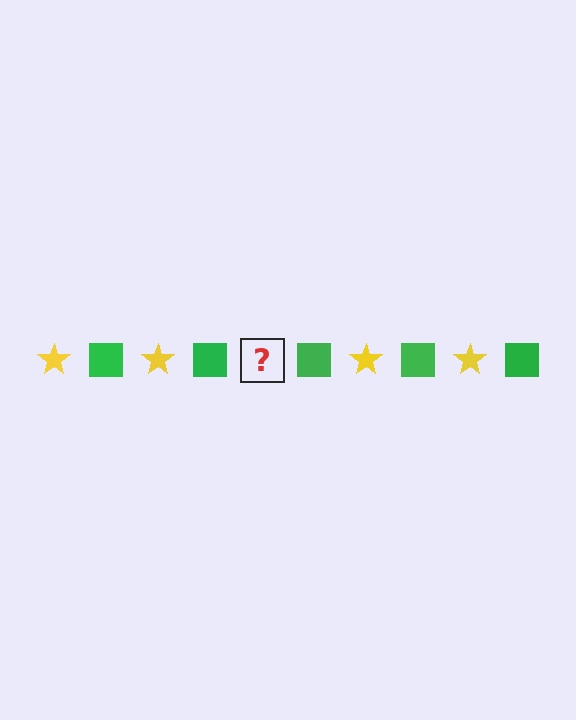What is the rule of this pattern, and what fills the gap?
The rule is that the pattern alternates between yellow star and green square. The gap should be filled with a yellow star.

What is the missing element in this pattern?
The missing element is a yellow star.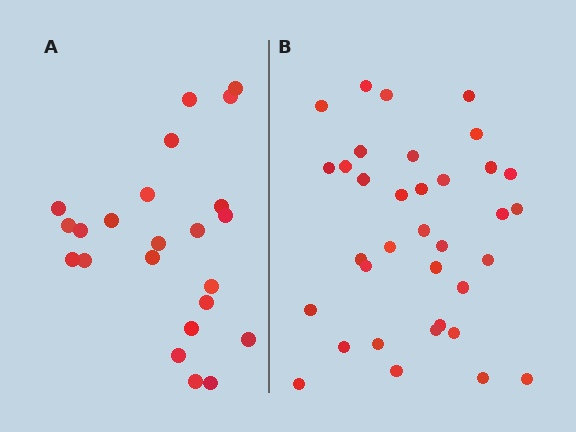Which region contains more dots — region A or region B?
Region B (the right region) has more dots.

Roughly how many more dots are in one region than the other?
Region B has roughly 12 or so more dots than region A.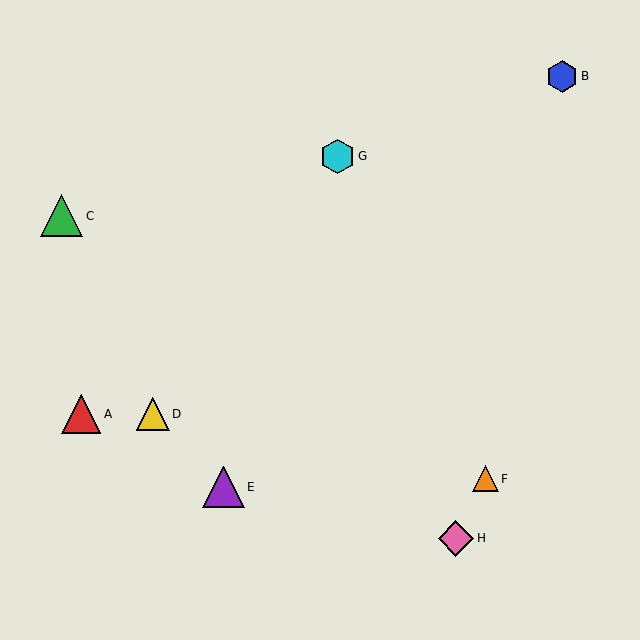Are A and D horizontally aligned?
Yes, both are at y≈414.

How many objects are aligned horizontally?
2 objects (A, D) are aligned horizontally.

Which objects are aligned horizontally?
Objects A, D are aligned horizontally.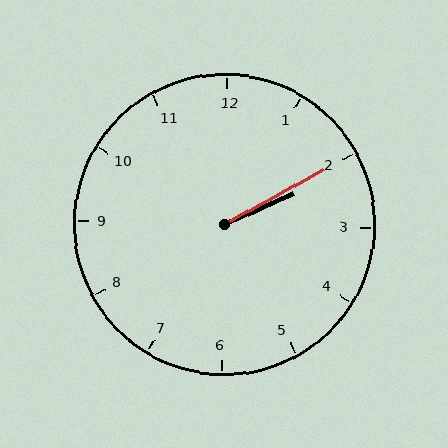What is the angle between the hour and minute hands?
Approximately 5 degrees.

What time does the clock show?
2:10.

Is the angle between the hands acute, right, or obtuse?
It is acute.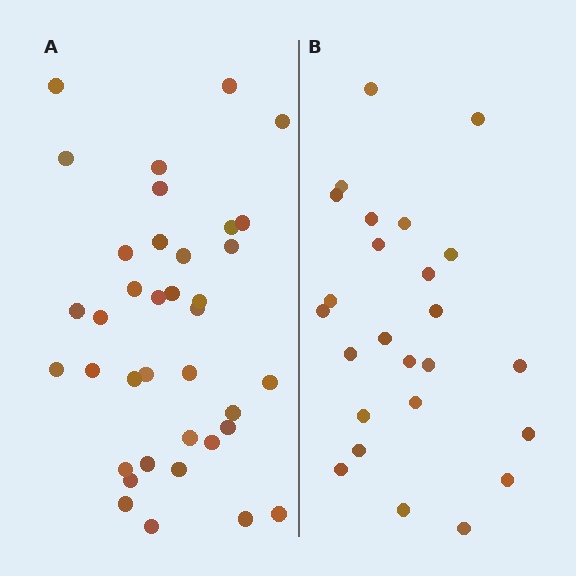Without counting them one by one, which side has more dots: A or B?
Region A (the left region) has more dots.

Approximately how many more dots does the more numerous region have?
Region A has roughly 12 or so more dots than region B.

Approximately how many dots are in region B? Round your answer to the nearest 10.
About 20 dots. (The exact count is 25, which rounds to 20.)